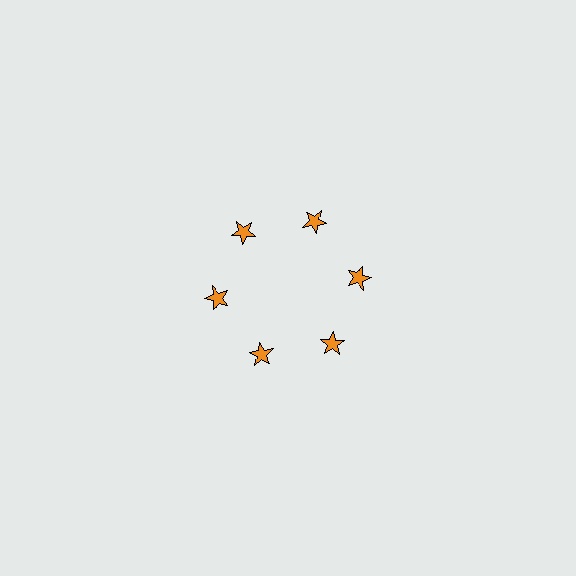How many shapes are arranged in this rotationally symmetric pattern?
There are 6 shapes, arranged in 6 groups of 1.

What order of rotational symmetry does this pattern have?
This pattern has 6-fold rotational symmetry.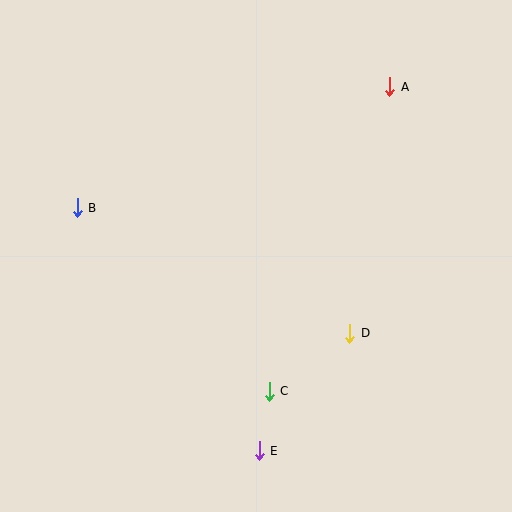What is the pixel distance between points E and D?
The distance between E and D is 148 pixels.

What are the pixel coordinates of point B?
Point B is at (77, 208).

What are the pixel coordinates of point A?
Point A is at (390, 87).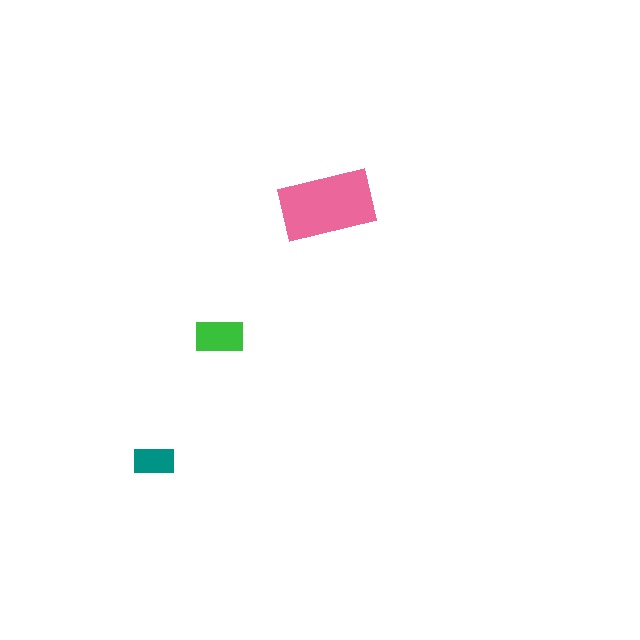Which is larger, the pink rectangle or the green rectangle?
The pink one.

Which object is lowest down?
The teal rectangle is bottommost.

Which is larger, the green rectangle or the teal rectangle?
The green one.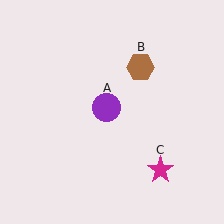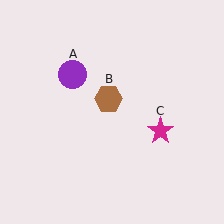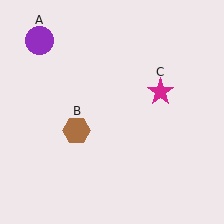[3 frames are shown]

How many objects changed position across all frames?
3 objects changed position: purple circle (object A), brown hexagon (object B), magenta star (object C).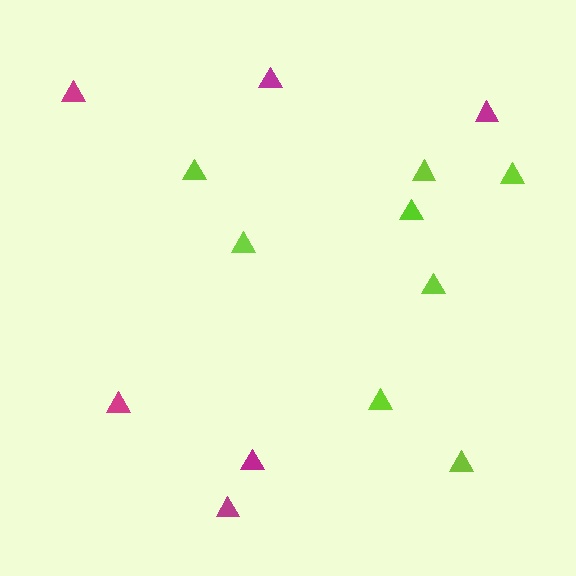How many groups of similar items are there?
There are 2 groups: one group of magenta triangles (6) and one group of lime triangles (8).